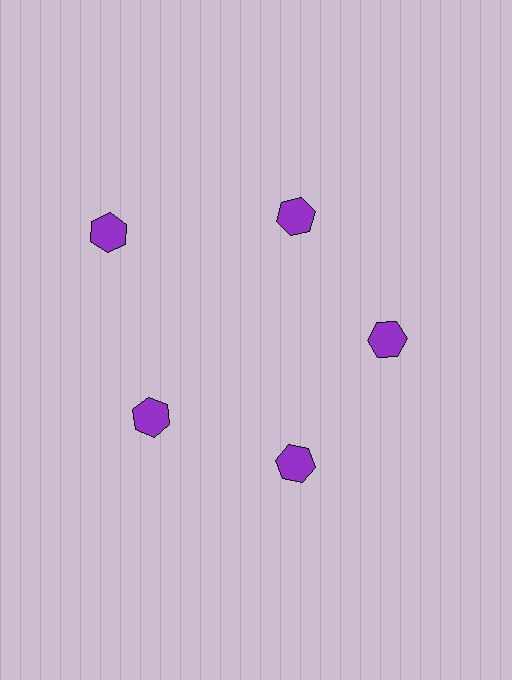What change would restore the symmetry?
The symmetry would be restored by moving it inward, back onto the ring so that all 5 hexagons sit at equal angles and equal distance from the center.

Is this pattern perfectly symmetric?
No. The 5 purple hexagons are arranged in a ring, but one element near the 10 o'clock position is pushed outward from the center, breaking the 5-fold rotational symmetry.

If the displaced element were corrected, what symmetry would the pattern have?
It would have 5-fold rotational symmetry — the pattern would map onto itself every 72 degrees.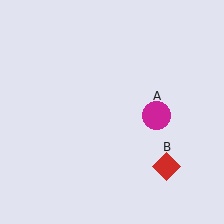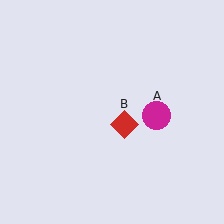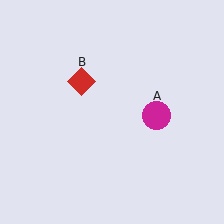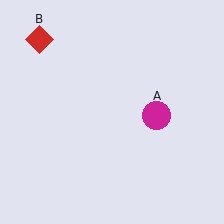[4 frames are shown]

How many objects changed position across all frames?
1 object changed position: red diamond (object B).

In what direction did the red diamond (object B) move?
The red diamond (object B) moved up and to the left.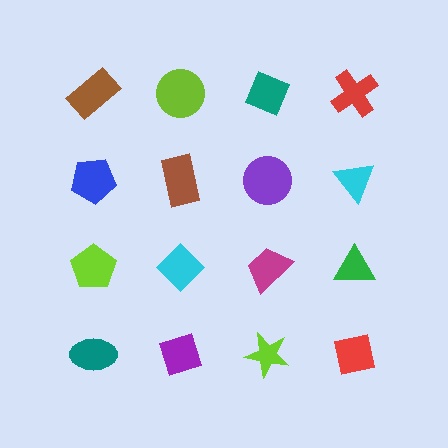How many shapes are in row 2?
4 shapes.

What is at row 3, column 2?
A cyan diamond.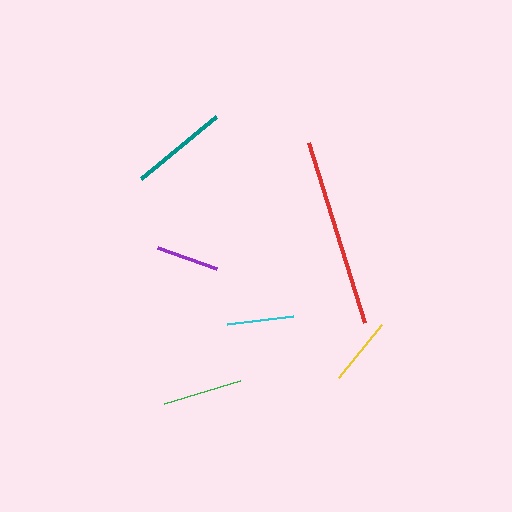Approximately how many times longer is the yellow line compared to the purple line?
The yellow line is approximately 1.1 times the length of the purple line.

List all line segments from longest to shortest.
From longest to shortest: red, teal, green, yellow, cyan, purple.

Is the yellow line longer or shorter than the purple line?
The yellow line is longer than the purple line.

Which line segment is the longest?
The red line is the longest at approximately 189 pixels.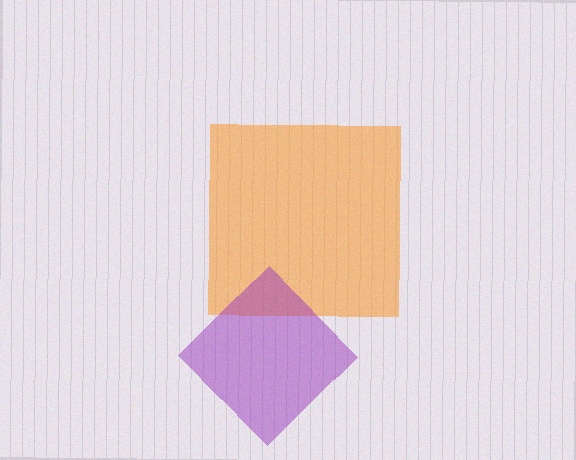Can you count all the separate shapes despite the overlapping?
Yes, there are 2 separate shapes.